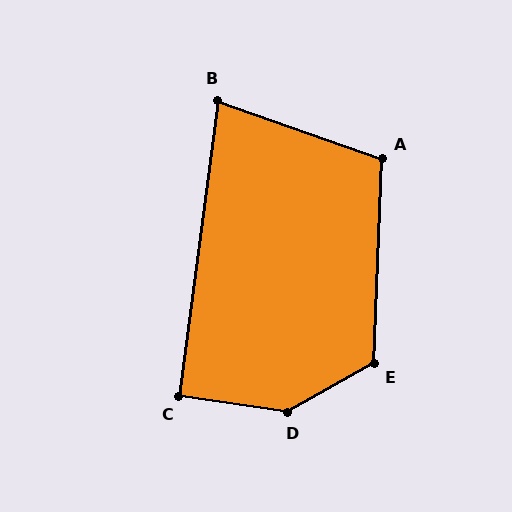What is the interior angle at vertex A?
Approximately 107 degrees (obtuse).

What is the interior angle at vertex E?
Approximately 122 degrees (obtuse).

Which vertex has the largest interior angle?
D, at approximately 142 degrees.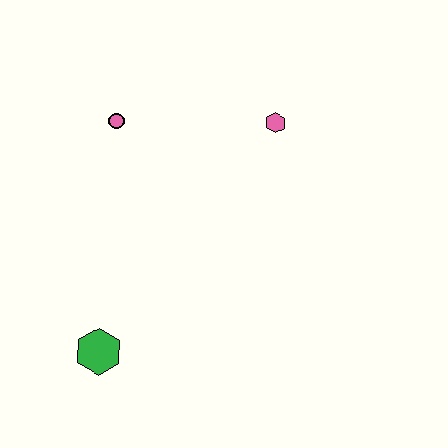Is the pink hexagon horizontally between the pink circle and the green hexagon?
No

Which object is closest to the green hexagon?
The pink circle is closest to the green hexagon.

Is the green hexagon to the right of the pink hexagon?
No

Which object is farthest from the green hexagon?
The pink hexagon is farthest from the green hexagon.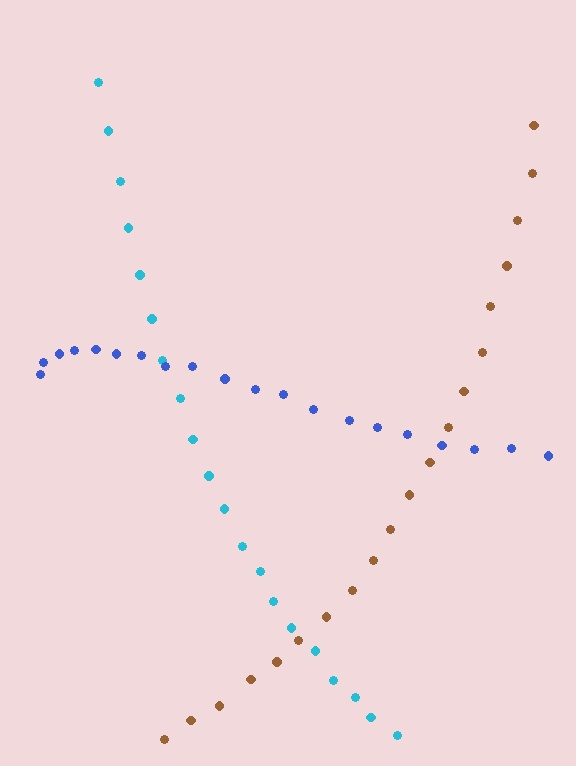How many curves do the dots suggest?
There are 3 distinct paths.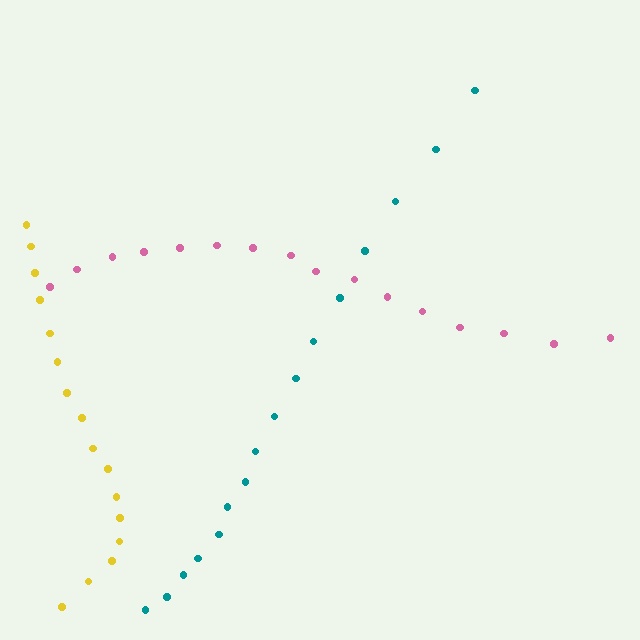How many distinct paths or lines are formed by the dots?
There are 3 distinct paths.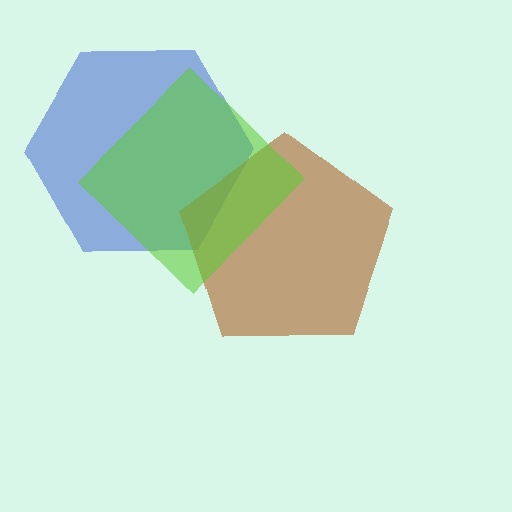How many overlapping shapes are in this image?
There are 3 overlapping shapes in the image.